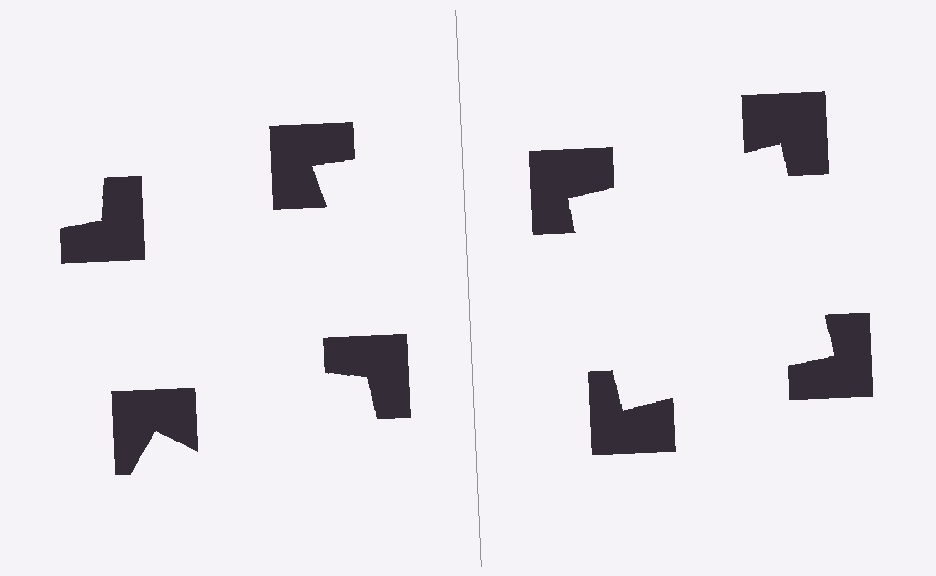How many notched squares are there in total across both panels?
8 — 4 on each side.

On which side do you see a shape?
An illusory square appears on the right side. On the left side the wedge cuts are rotated, so no coherent shape forms.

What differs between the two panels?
The notched squares are positioned identically on both sides; only the wedge orientations differ. On the right they align to a square; on the left they are misaligned.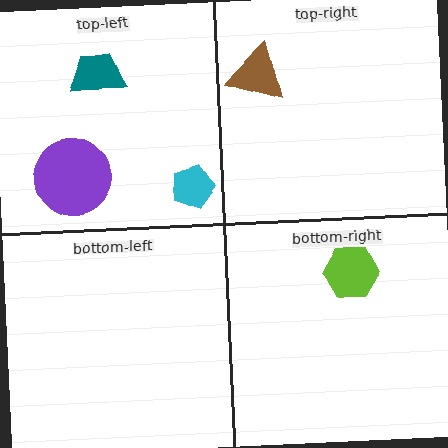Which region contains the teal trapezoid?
The top-left region.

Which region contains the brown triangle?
The top-right region.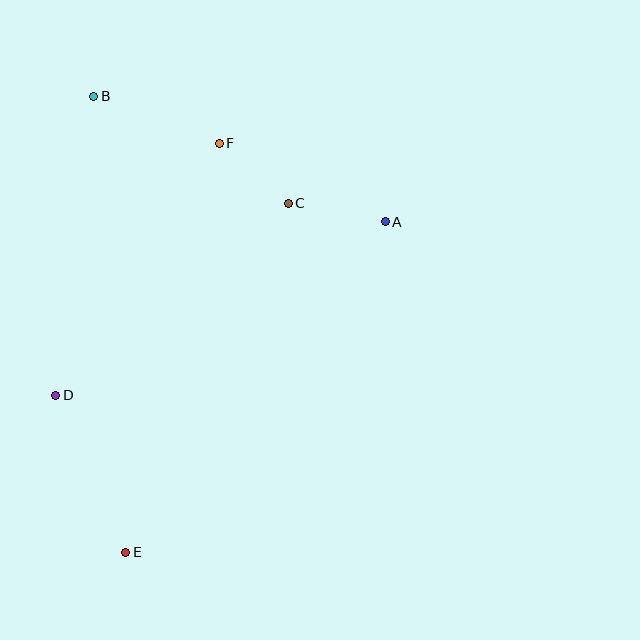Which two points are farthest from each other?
Points B and E are farthest from each other.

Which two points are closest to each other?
Points C and F are closest to each other.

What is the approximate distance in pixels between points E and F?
The distance between E and F is approximately 420 pixels.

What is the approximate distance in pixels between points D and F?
The distance between D and F is approximately 300 pixels.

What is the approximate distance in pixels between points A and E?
The distance between A and E is approximately 420 pixels.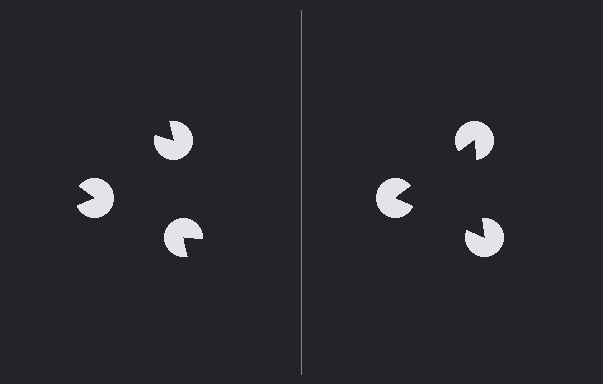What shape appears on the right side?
An illusory triangle.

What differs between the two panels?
The pac-man discs are positioned identically on both sides; only the wedge orientations differ. On the right they align to a triangle; on the left they are misaligned.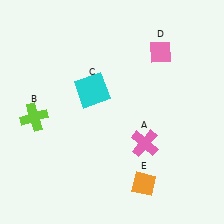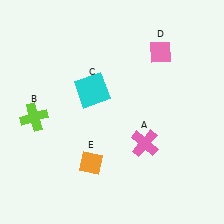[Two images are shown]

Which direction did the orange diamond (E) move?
The orange diamond (E) moved left.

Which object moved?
The orange diamond (E) moved left.